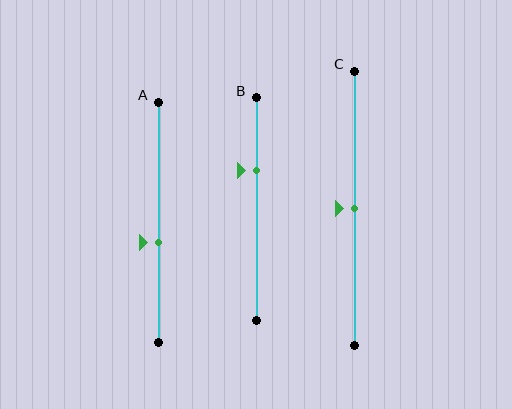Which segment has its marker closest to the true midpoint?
Segment C has its marker closest to the true midpoint.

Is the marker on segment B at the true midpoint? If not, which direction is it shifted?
No, the marker on segment B is shifted upward by about 17% of the segment length.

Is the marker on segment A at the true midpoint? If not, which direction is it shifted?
No, the marker on segment A is shifted downward by about 8% of the segment length.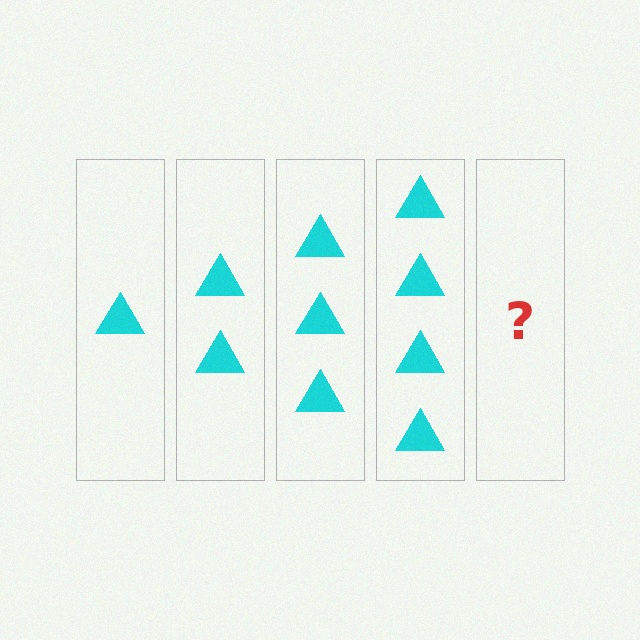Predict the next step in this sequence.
The next step is 5 triangles.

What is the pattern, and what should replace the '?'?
The pattern is that each step adds one more triangle. The '?' should be 5 triangles.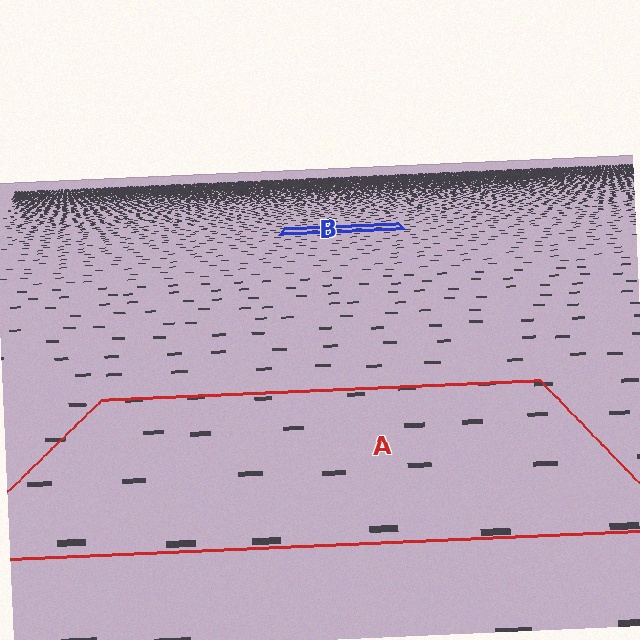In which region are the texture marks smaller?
The texture marks are smaller in region B, because it is farther away.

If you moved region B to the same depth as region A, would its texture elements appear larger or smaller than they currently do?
They would appear larger. At a closer depth, the same texture elements are projected at a bigger on-screen size.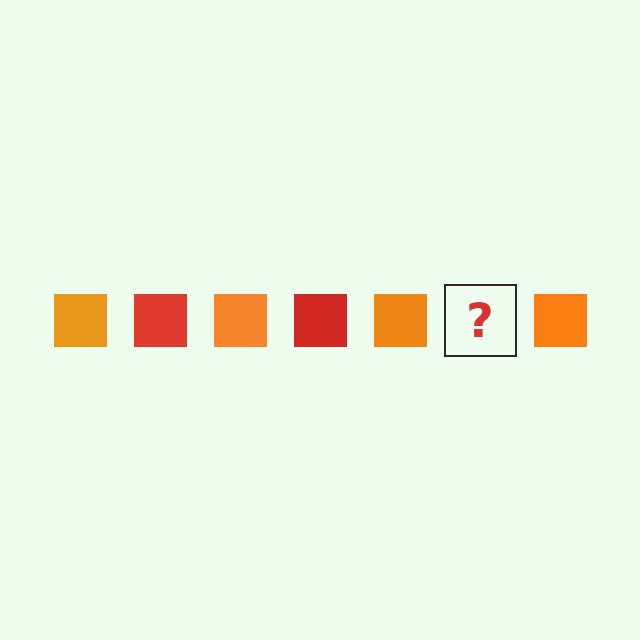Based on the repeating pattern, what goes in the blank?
The blank should be a red square.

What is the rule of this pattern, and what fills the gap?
The rule is that the pattern cycles through orange, red squares. The gap should be filled with a red square.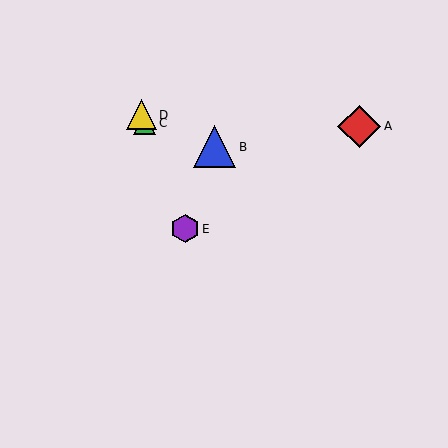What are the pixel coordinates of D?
Object D is at (141, 115).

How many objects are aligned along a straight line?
3 objects (C, D, E) are aligned along a straight line.